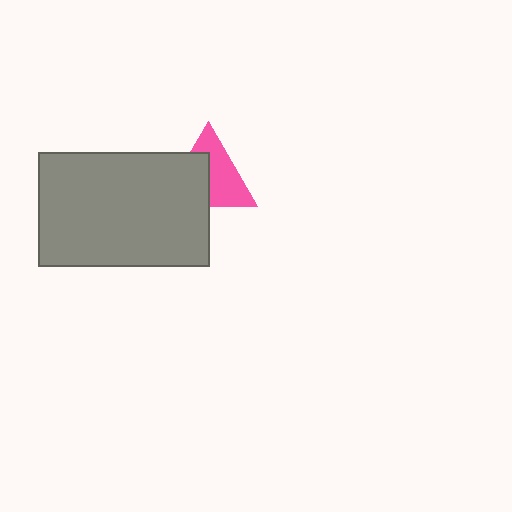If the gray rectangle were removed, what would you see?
You would see the complete pink triangle.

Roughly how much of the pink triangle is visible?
About half of it is visible (roughly 55%).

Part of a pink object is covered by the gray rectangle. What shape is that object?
It is a triangle.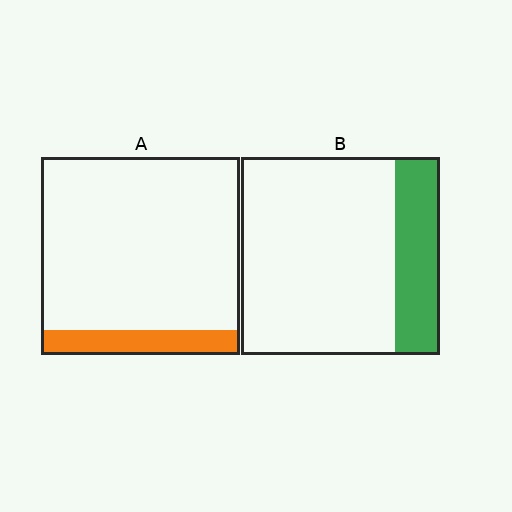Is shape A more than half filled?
No.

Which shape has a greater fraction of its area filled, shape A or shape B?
Shape B.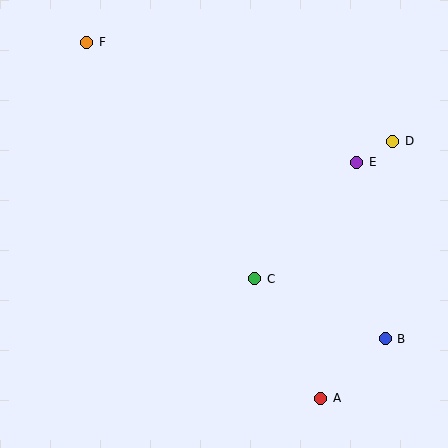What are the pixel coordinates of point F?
Point F is at (87, 42).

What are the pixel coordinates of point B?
Point B is at (385, 339).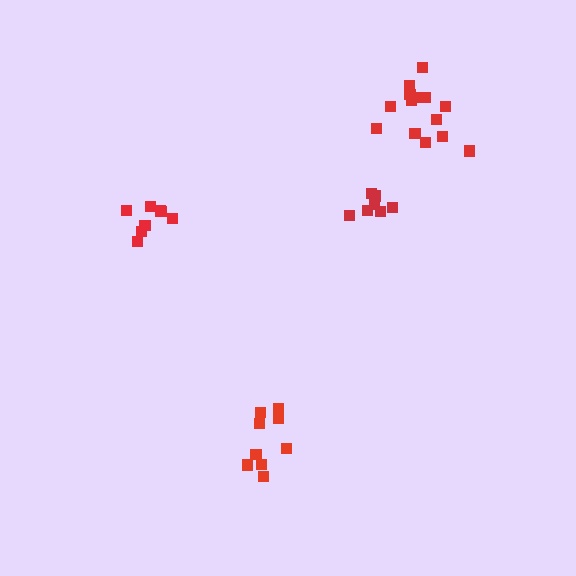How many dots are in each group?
Group 1: 8 dots, Group 2: 14 dots, Group 3: 8 dots, Group 4: 9 dots (39 total).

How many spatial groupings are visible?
There are 4 spatial groupings.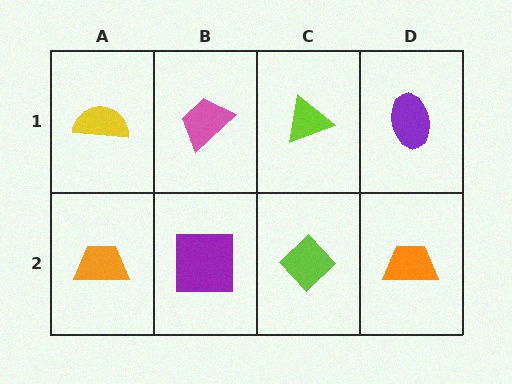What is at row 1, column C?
A lime triangle.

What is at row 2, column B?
A purple square.